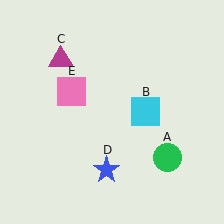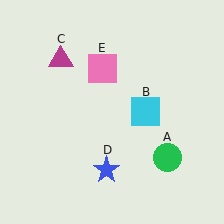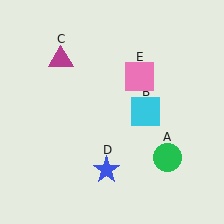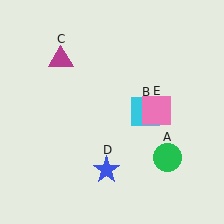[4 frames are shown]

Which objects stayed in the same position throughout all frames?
Green circle (object A) and cyan square (object B) and magenta triangle (object C) and blue star (object D) remained stationary.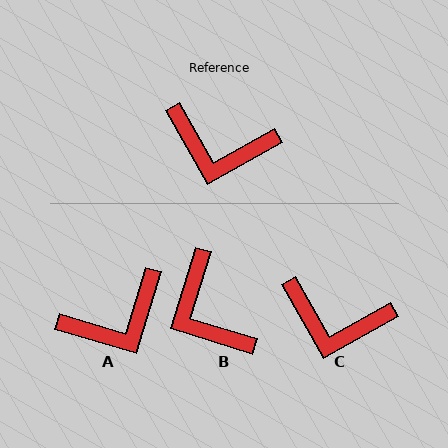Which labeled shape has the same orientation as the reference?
C.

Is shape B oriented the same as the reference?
No, it is off by about 47 degrees.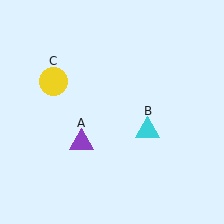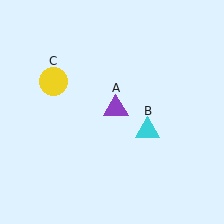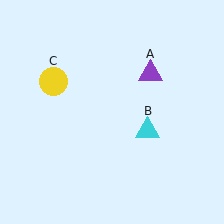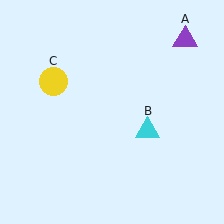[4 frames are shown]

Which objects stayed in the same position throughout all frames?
Cyan triangle (object B) and yellow circle (object C) remained stationary.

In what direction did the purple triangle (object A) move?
The purple triangle (object A) moved up and to the right.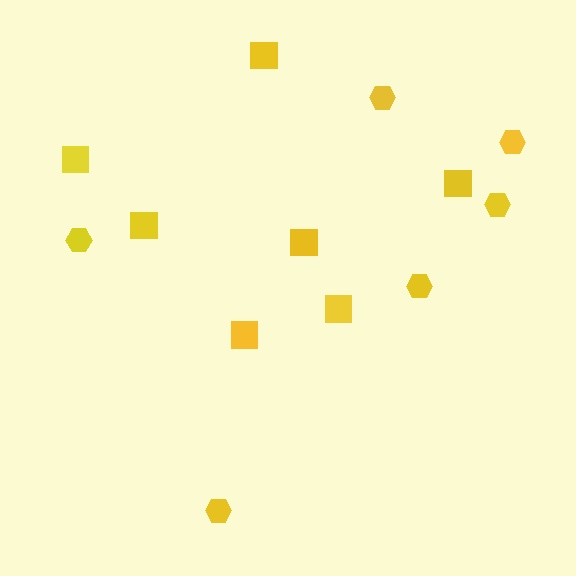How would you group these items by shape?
There are 2 groups: one group of hexagons (6) and one group of squares (7).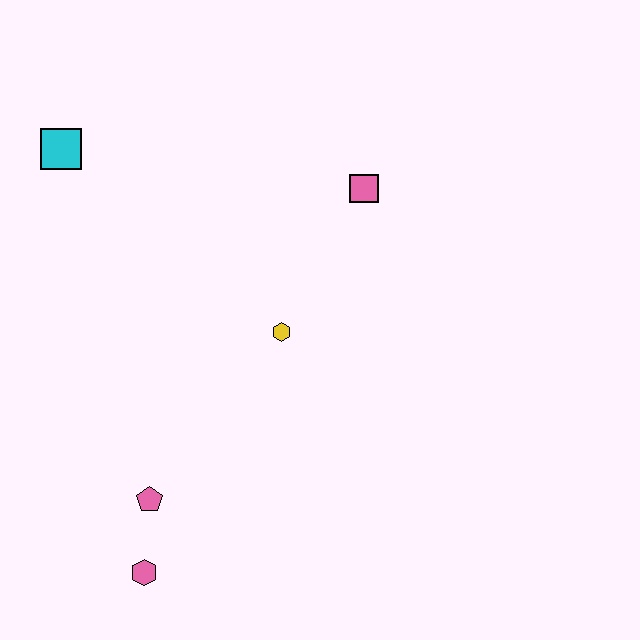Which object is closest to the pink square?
The yellow hexagon is closest to the pink square.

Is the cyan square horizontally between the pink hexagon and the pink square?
No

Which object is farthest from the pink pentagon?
The pink square is farthest from the pink pentagon.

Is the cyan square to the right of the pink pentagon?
No